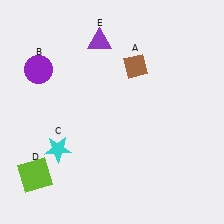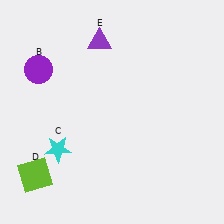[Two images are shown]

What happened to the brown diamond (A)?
The brown diamond (A) was removed in Image 2. It was in the top-right area of Image 1.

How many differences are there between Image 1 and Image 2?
There is 1 difference between the two images.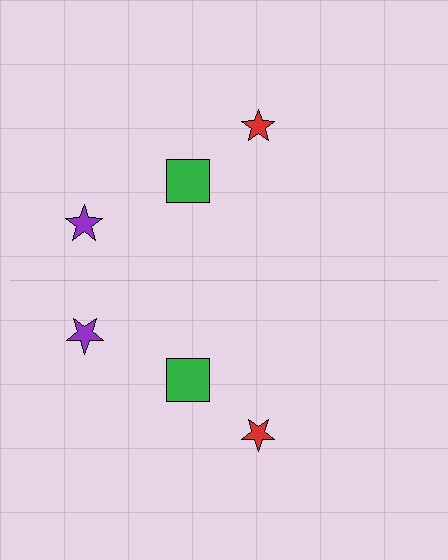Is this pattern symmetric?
Yes, this pattern has bilateral (reflection) symmetry.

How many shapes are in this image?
There are 6 shapes in this image.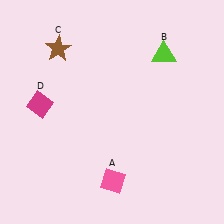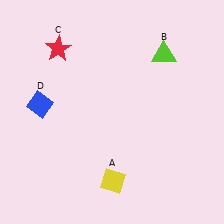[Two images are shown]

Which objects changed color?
A changed from pink to yellow. C changed from brown to red. D changed from magenta to blue.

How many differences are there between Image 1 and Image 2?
There are 3 differences between the two images.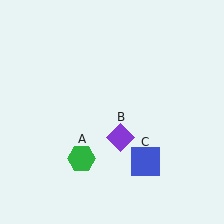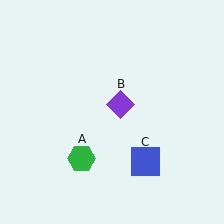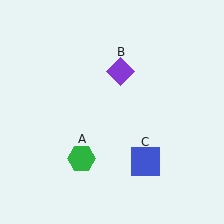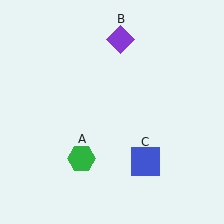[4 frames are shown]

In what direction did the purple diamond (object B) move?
The purple diamond (object B) moved up.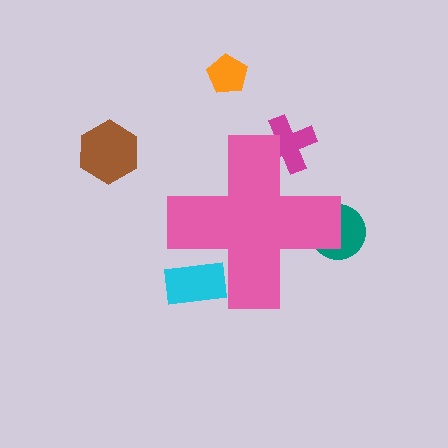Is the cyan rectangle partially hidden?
Yes, the cyan rectangle is partially hidden behind the pink cross.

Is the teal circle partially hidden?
Yes, the teal circle is partially hidden behind the pink cross.